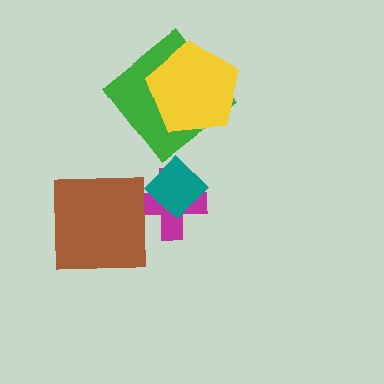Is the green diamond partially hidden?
Yes, it is partially covered by another shape.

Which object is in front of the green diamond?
The yellow pentagon is in front of the green diamond.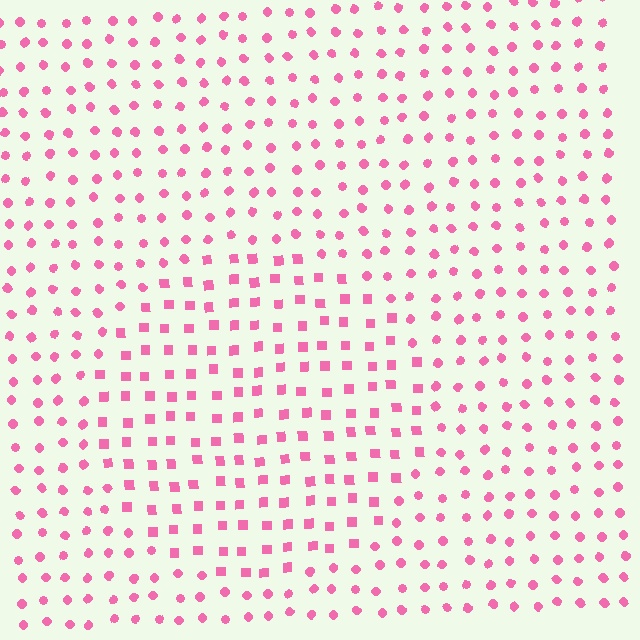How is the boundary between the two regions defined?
The boundary is defined by a change in element shape: squares inside vs. circles outside. All elements share the same color and spacing.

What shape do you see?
I see a circle.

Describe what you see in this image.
The image is filled with small pink elements arranged in a uniform grid. A circle-shaped region contains squares, while the surrounding area contains circles. The boundary is defined purely by the change in element shape.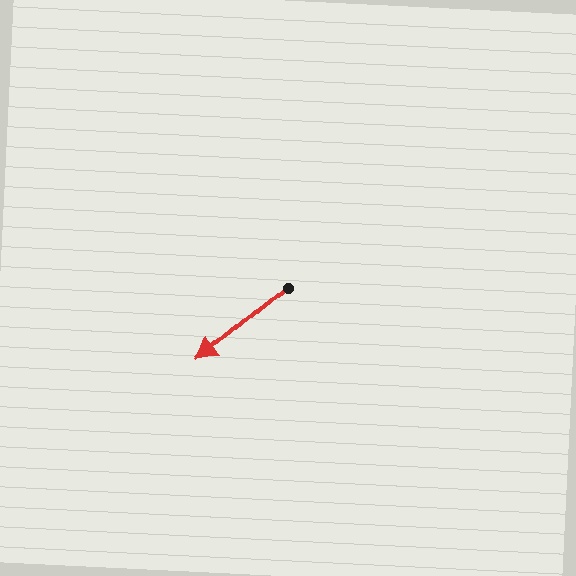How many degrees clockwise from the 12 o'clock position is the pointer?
Approximately 230 degrees.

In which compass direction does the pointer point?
Southwest.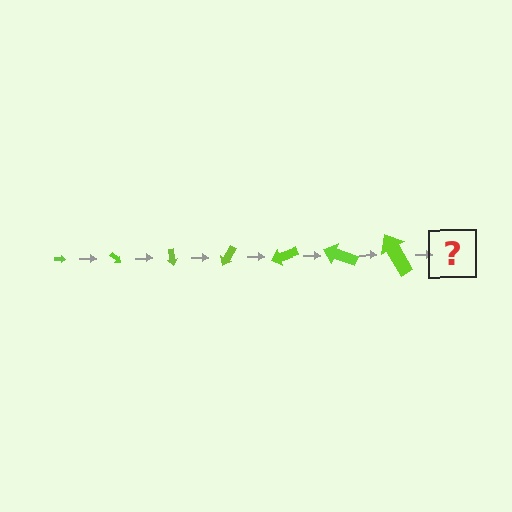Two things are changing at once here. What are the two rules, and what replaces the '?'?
The two rules are that the arrow grows larger each step and it rotates 40 degrees each step. The '?' should be an arrow, larger than the previous one and rotated 280 degrees from the start.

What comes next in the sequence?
The next element should be an arrow, larger than the previous one and rotated 280 degrees from the start.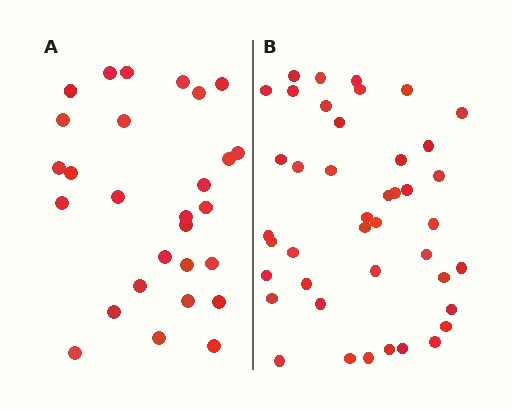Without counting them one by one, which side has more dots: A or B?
Region B (the right region) has more dots.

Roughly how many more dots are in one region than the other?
Region B has approximately 15 more dots than region A.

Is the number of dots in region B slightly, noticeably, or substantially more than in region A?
Region B has substantially more. The ratio is roughly 1.5 to 1.